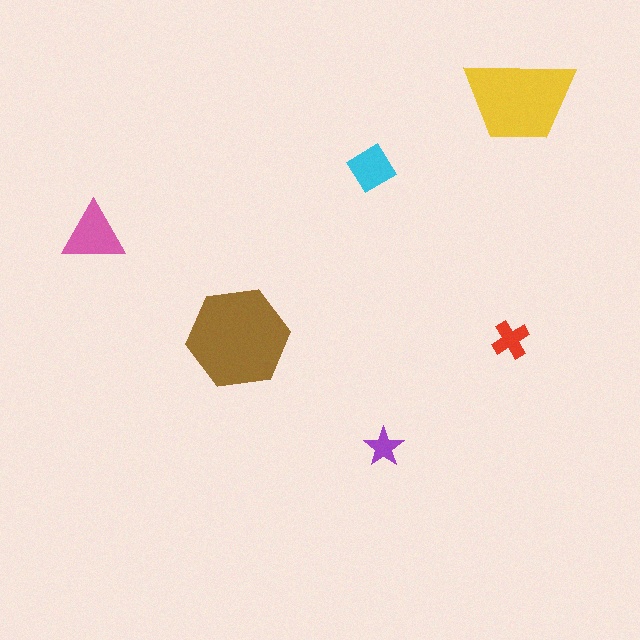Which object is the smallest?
The purple star.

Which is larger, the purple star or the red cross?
The red cross.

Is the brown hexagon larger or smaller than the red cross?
Larger.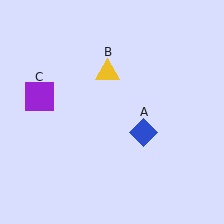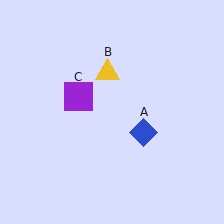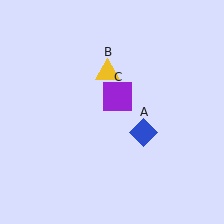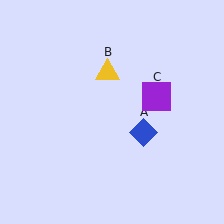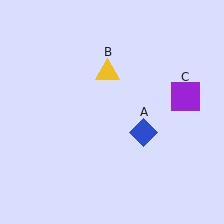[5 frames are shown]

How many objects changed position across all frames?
1 object changed position: purple square (object C).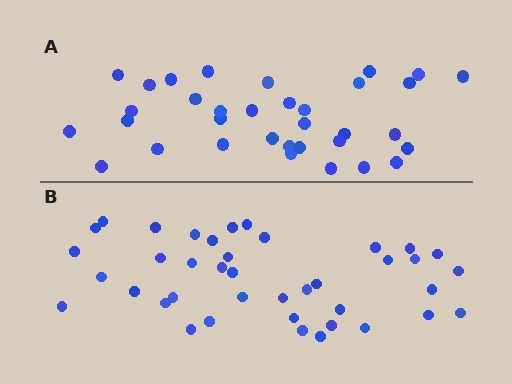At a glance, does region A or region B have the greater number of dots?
Region B (the bottom region) has more dots.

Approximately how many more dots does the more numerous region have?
Region B has about 6 more dots than region A.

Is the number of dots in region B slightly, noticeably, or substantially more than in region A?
Region B has only slightly more — the two regions are fairly close. The ratio is roughly 1.2 to 1.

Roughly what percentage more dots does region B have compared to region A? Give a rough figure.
About 20% more.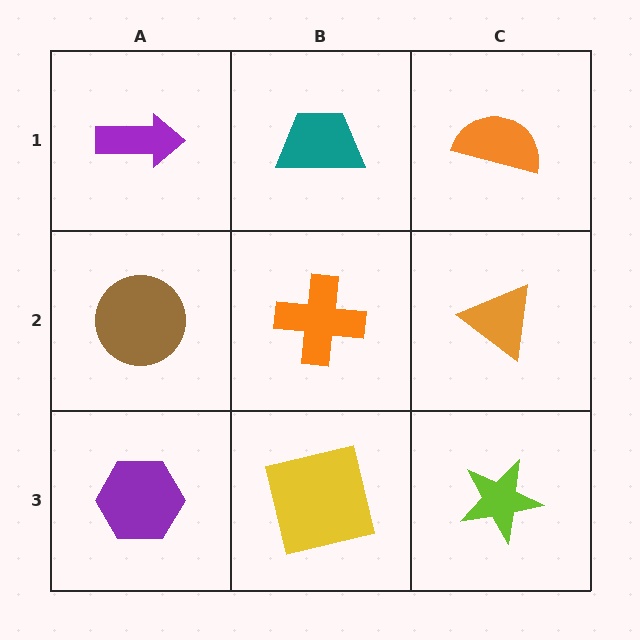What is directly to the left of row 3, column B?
A purple hexagon.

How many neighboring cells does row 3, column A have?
2.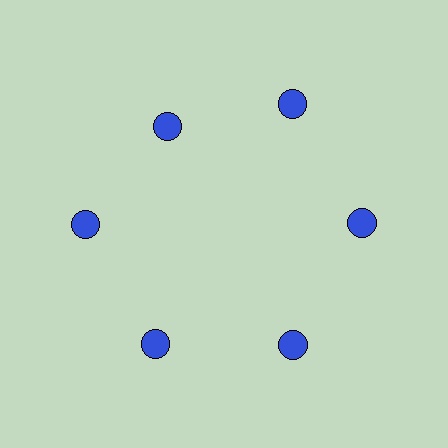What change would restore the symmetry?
The symmetry would be restored by moving it outward, back onto the ring so that all 6 circles sit at equal angles and equal distance from the center.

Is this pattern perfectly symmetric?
No. The 6 blue circles are arranged in a ring, but one element near the 11 o'clock position is pulled inward toward the center, breaking the 6-fold rotational symmetry.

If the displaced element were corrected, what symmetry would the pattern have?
It would have 6-fold rotational symmetry — the pattern would map onto itself every 60 degrees.